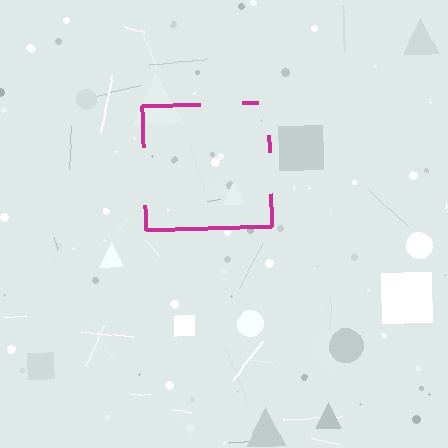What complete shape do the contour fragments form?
The contour fragments form a square.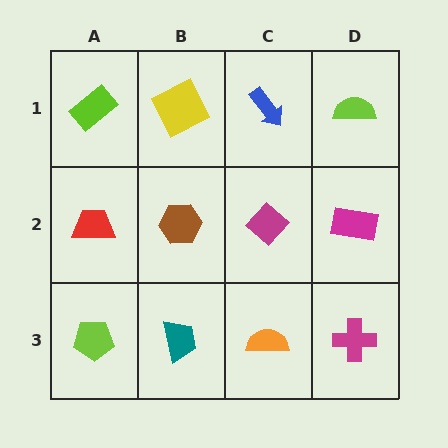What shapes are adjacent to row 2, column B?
A yellow square (row 1, column B), a teal trapezoid (row 3, column B), a red trapezoid (row 2, column A), a magenta diamond (row 2, column C).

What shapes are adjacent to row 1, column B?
A brown hexagon (row 2, column B), a lime rectangle (row 1, column A), a blue arrow (row 1, column C).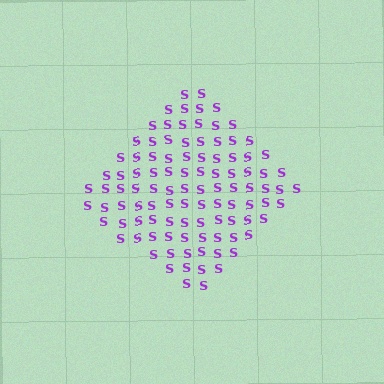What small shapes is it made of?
It is made of small letter S's.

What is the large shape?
The large shape is a diamond.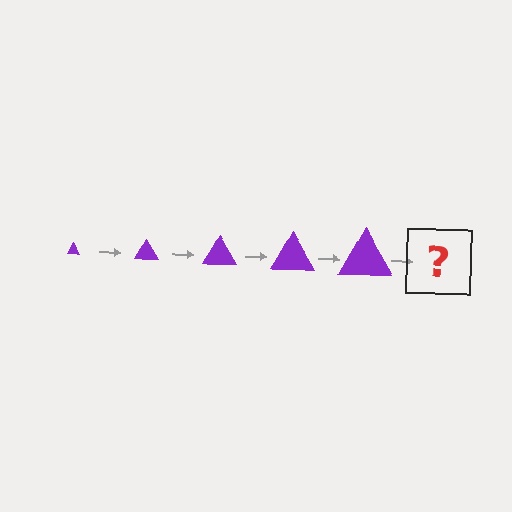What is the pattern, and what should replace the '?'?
The pattern is that the triangle gets progressively larger each step. The '?' should be a purple triangle, larger than the previous one.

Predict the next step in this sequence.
The next step is a purple triangle, larger than the previous one.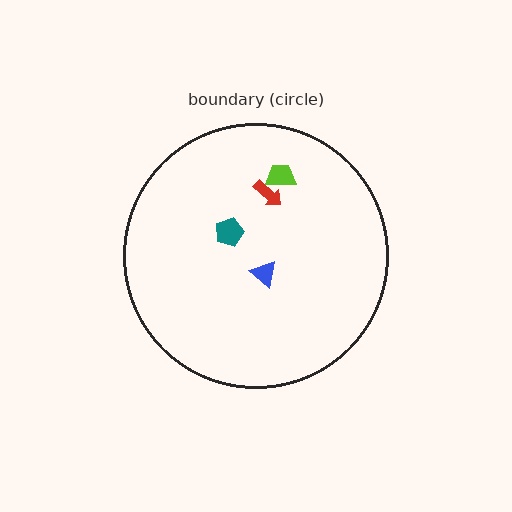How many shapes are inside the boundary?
4 inside, 0 outside.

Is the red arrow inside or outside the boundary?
Inside.